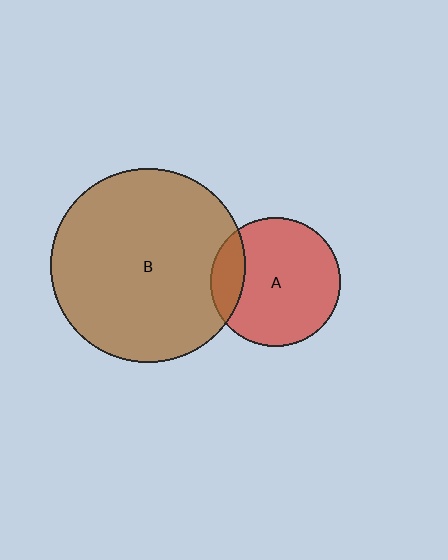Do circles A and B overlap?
Yes.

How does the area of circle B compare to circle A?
Approximately 2.3 times.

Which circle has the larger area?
Circle B (brown).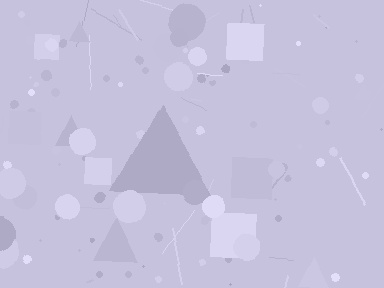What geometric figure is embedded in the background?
A triangle is embedded in the background.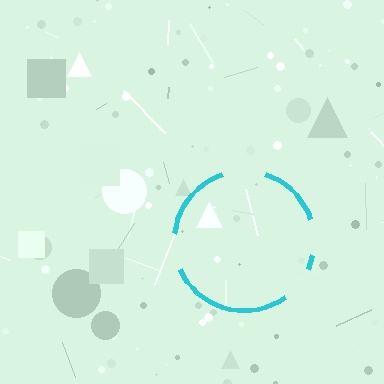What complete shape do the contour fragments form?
The contour fragments form a circle.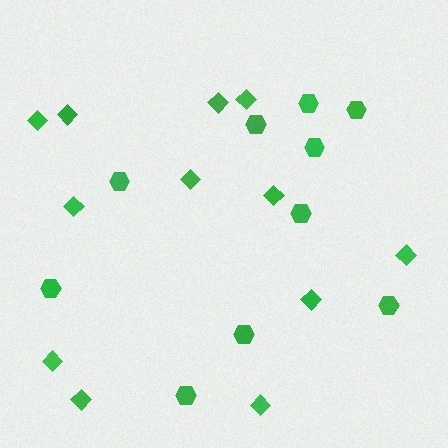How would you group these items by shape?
There are 2 groups: one group of hexagons (10) and one group of diamonds (12).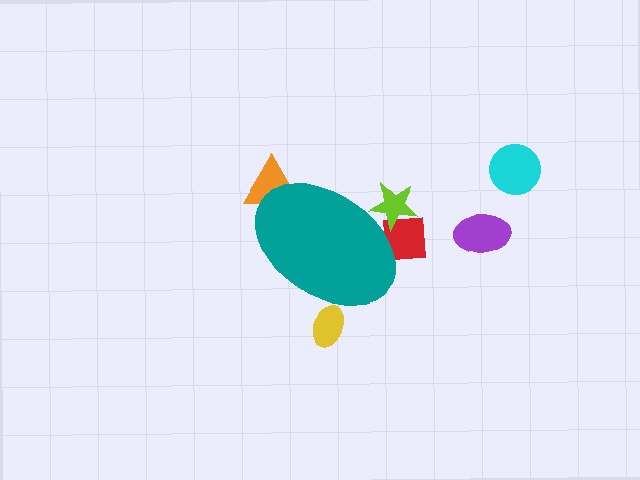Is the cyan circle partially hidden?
No, the cyan circle is fully visible.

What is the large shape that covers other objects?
A teal ellipse.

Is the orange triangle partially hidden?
Yes, the orange triangle is partially hidden behind the teal ellipse.